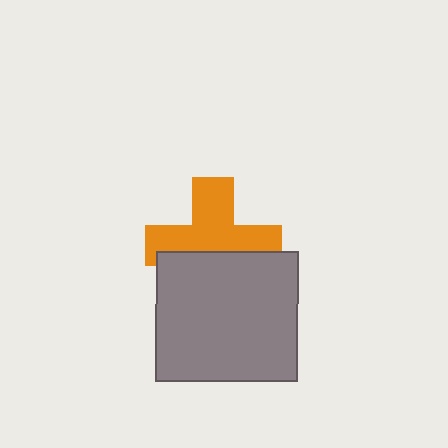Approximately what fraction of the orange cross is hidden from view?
Roughly 40% of the orange cross is hidden behind the gray rectangle.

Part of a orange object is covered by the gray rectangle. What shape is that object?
It is a cross.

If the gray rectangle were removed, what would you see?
You would see the complete orange cross.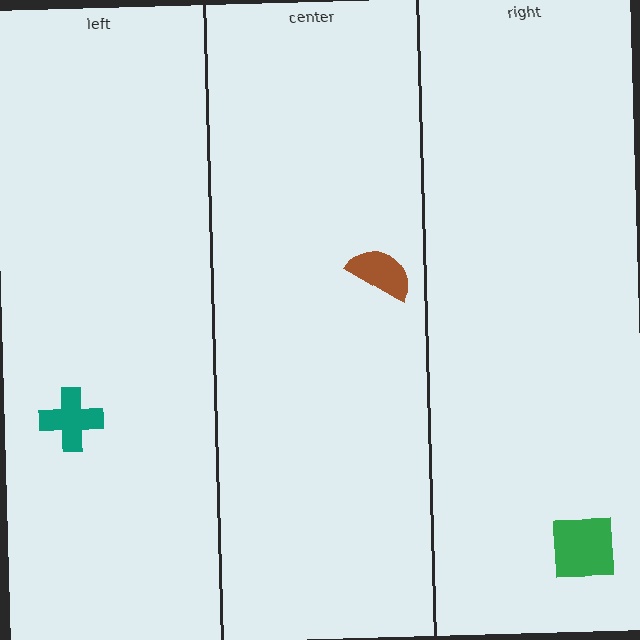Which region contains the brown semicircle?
The center region.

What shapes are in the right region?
The green square.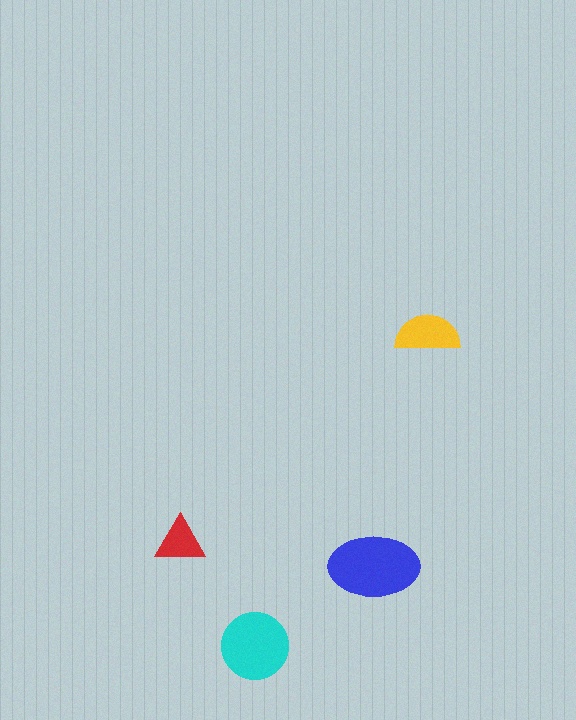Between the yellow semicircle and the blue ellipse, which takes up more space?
The blue ellipse.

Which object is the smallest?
The red triangle.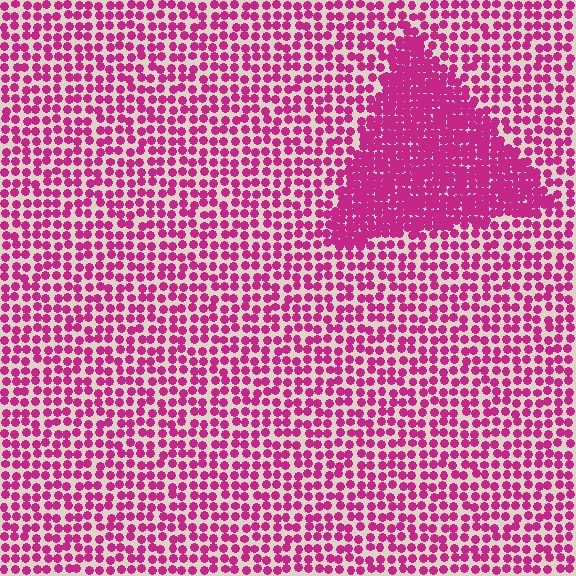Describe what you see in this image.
The image contains small magenta elements arranged at two different densities. A triangle-shaped region is visible where the elements are more densely packed than the surrounding area.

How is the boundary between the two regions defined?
The boundary is defined by a change in element density (approximately 2.1x ratio). All elements are the same color, size, and shape.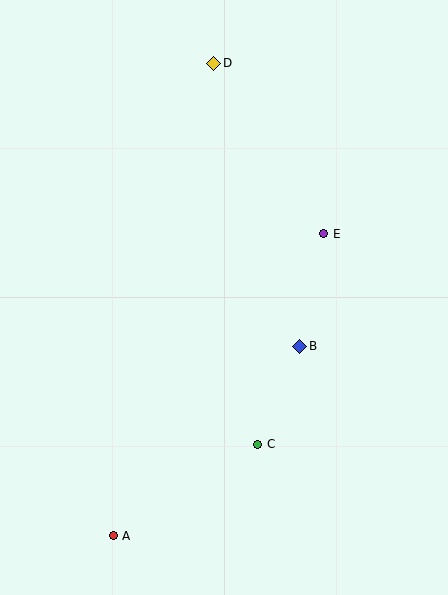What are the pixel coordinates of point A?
Point A is at (113, 536).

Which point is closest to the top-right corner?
Point D is closest to the top-right corner.